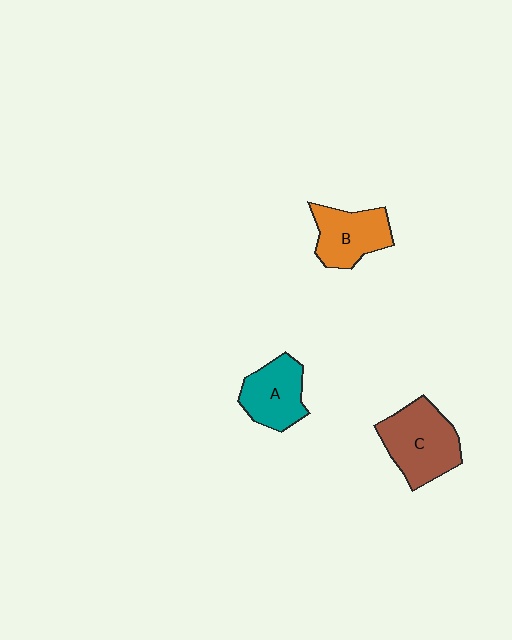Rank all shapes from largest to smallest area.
From largest to smallest: C (brown), B (orange), A (teal).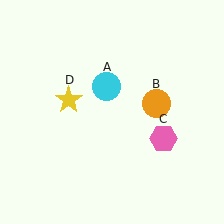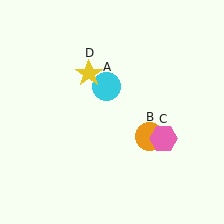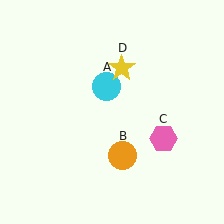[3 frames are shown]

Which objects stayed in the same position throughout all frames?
Cyan circle (object A) and pink hexagon (object C) remained stationary.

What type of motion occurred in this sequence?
The orange circle (object B), yellow star (object D) rotated clockwise around the center of the scene.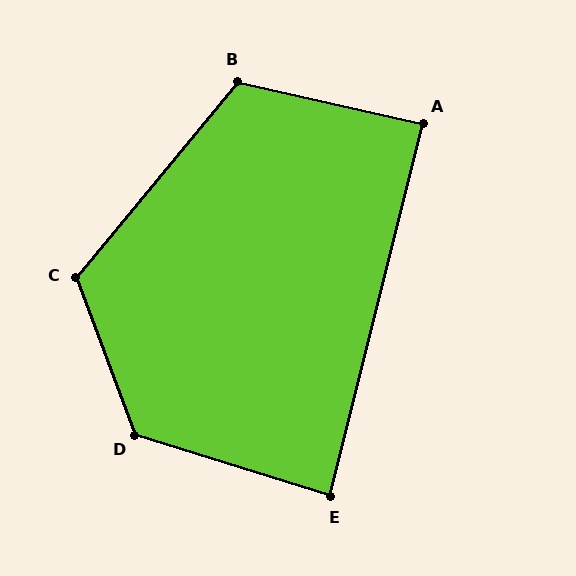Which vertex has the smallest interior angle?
E, at approximately 87 degrees.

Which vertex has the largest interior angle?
D, at approximately 128 degrees.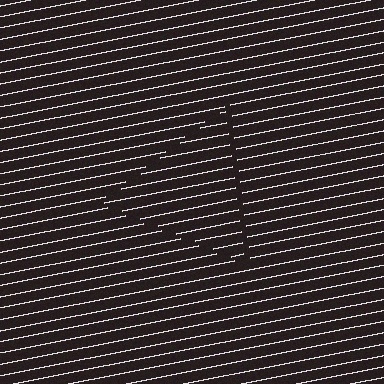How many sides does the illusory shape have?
3 sides — the line-ends trace a triangle.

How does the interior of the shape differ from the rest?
The interior of the shape contains the same grating, shifted by half a period — the contour is defined by the phase discontinuity where line-ends from the inner and outer gratings abut.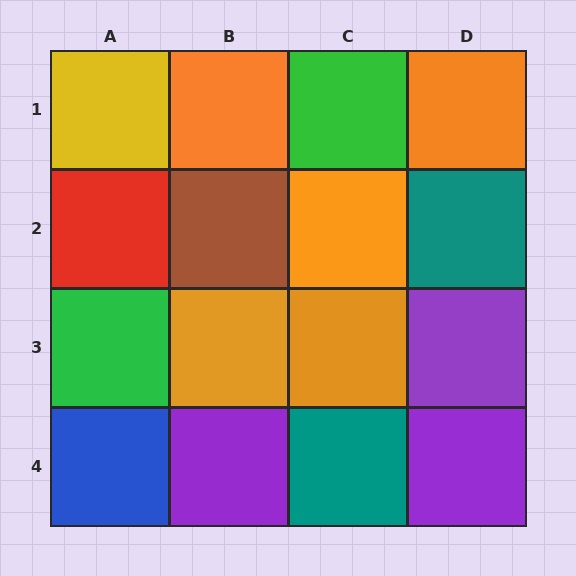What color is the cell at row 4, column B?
Purple.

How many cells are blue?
1 cell is blue.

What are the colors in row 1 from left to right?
Yellow, orange, green, orange.